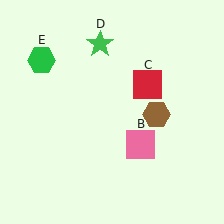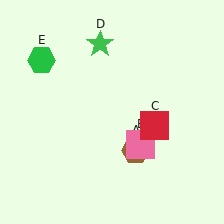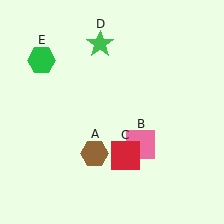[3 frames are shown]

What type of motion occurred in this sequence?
The brown hexagon (object A), red square (object C) rotated clockwise around the center of the scene.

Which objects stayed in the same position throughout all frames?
Pink square (object B) and green star (object D) and green hexagon (object E) remained stationary.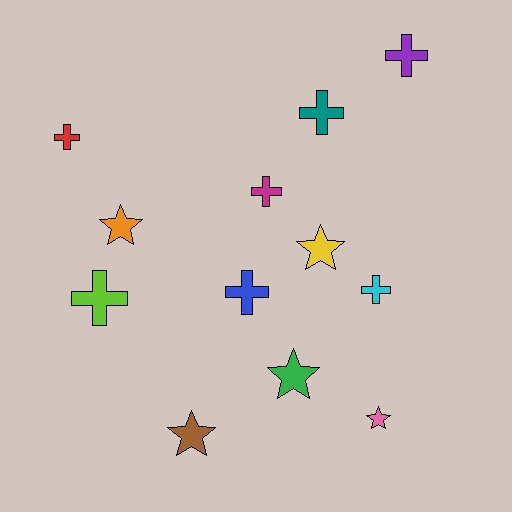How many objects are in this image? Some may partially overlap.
There are 12 objects.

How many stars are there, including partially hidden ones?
There are 5 stars.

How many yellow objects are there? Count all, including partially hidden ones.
There is 1 yellow object.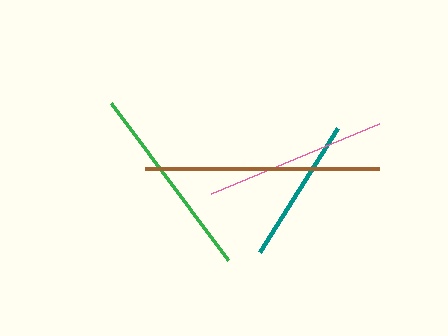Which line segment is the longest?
The brown line is the longest at approximately 234 pixels.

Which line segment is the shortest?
The teal line is the shortest at approximately 147 pixels.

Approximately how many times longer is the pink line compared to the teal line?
The pink line is approximately 1.2 times the length of the teal line.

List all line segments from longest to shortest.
From longest to shortest: brown, green, pink, teal.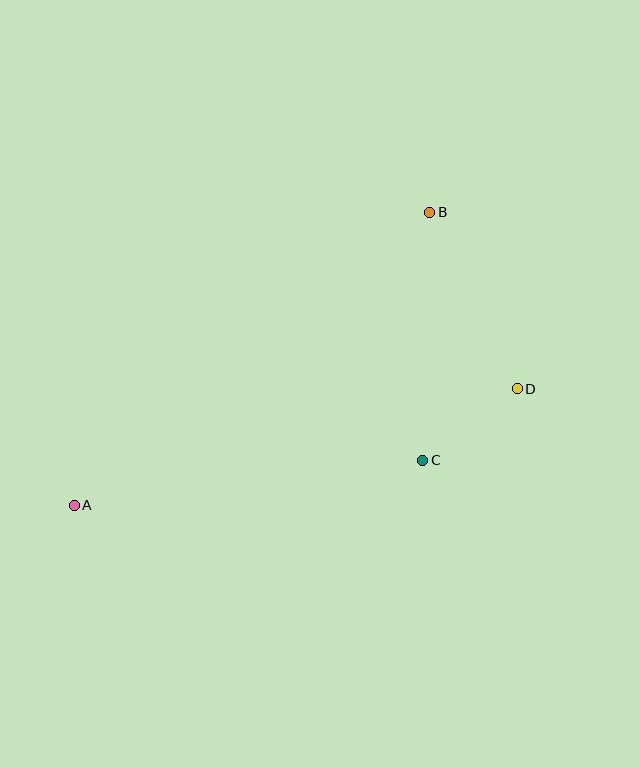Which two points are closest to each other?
Points C and D are closest to each other.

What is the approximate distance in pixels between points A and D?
The distance between A and D is approximately 458 pixels.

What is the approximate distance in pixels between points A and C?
The distance between A and C is approximately 352 pixels.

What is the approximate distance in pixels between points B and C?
The distance between B and C is approximately 248 pixels.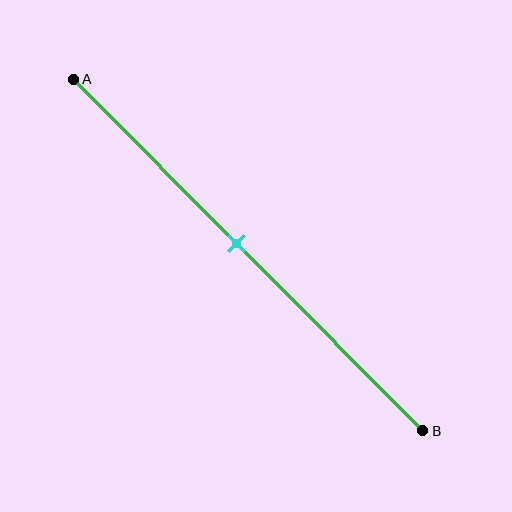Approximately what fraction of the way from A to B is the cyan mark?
The cyan mark is approximately 45% of the way from A to B.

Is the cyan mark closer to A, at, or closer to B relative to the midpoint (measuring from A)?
The cyan mark is closer to point A than the midpoint of segment AB.